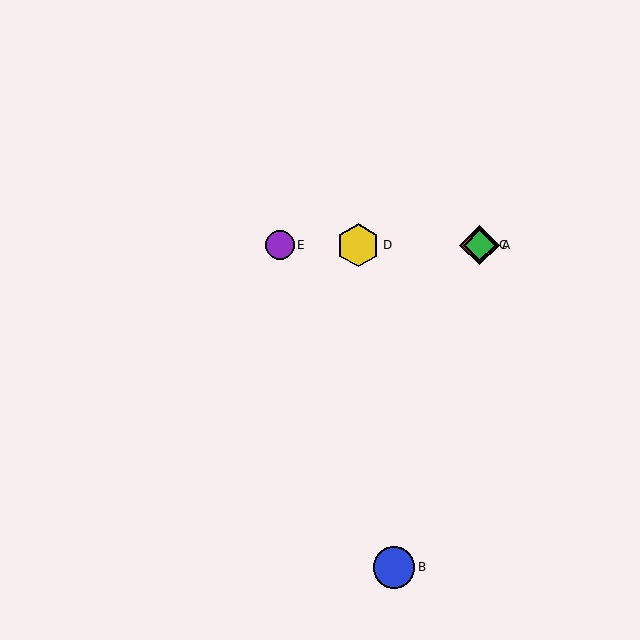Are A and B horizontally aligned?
No, A is at y≈245 and B is at y≈567.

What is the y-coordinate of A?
Object A is at y≈245.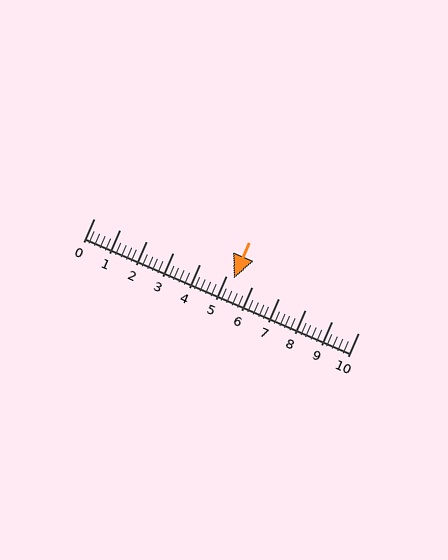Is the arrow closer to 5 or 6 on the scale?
The arrow is closer to 5.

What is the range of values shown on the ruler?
The ruler shows values from 0 to 10.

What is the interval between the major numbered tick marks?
The major tick marks are spaced 1 units apart.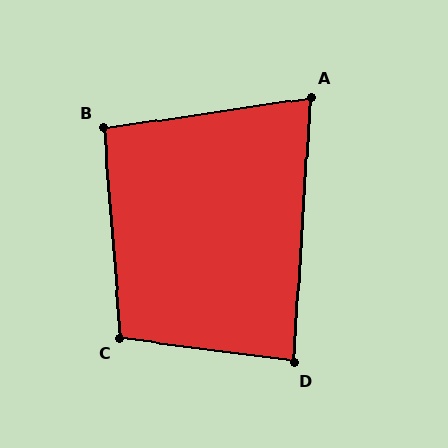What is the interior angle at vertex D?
Approximately 86 degrees (approximately right).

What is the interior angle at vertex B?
Approximately 94 degrees (approximately right).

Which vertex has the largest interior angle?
C, at approximately 102 degrees.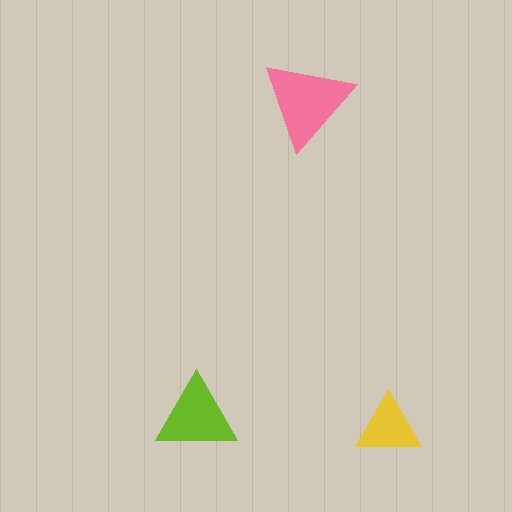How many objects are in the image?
There are 3 objects in the image.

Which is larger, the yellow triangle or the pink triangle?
The pink one.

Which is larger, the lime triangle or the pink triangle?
The pink one.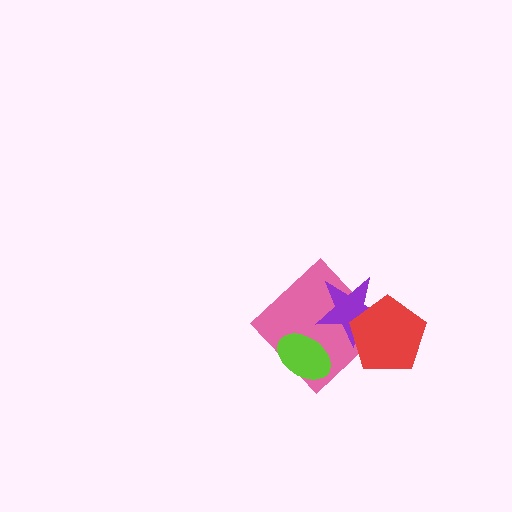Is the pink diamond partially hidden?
Yes, it is partially covered by another shape.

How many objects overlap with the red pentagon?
2 objects overlap with the red pentagon.